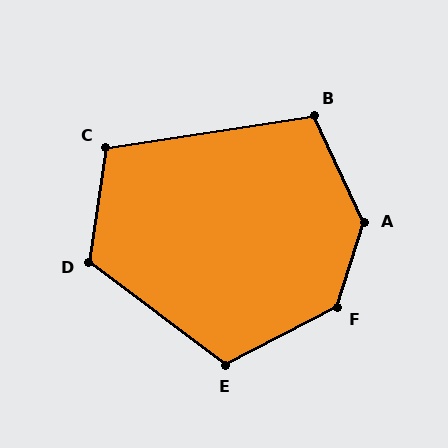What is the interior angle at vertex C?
Approximately 107 degrees (obtuse).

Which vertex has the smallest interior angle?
B, at approximately 107 degrees.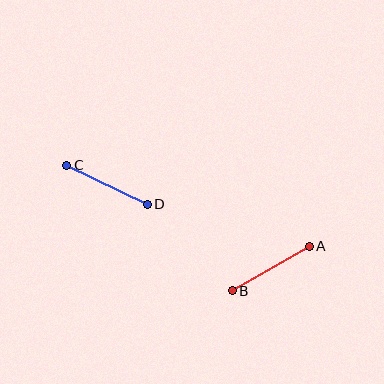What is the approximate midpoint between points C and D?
The midpoint is at approximately (107, 185) pixels.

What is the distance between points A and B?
The distance is approximately 89 pixels.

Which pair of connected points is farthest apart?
Points C and D are farthest apart.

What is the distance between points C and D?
The distance is approximately 89 pixels.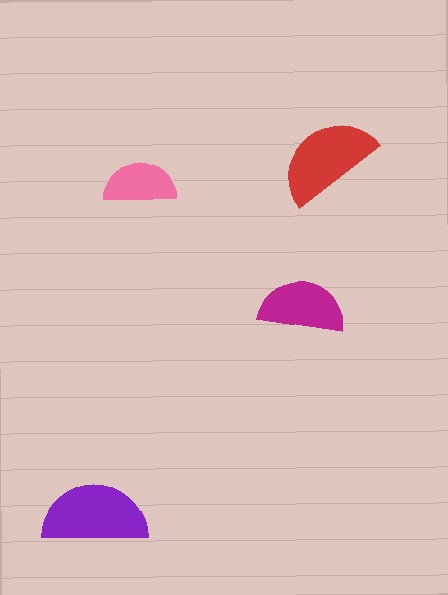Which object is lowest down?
The purple semicircle is bottommost.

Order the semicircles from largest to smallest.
the purple one, the red one, the magenta one, the pink one.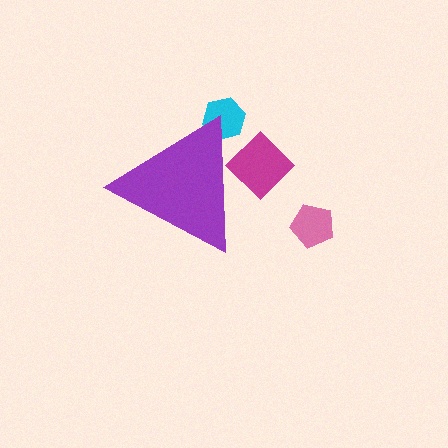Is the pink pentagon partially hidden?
No, the pink pentagon is fully visible.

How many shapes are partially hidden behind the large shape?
2 shapes are partially hidden.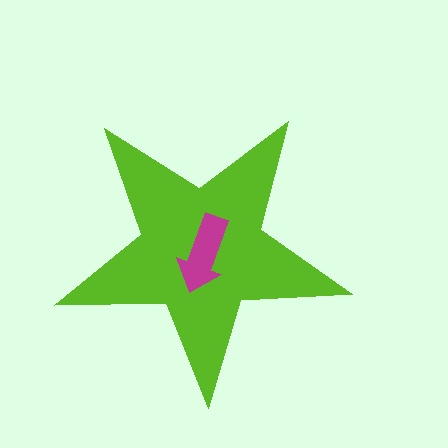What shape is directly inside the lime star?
The magenta arrow.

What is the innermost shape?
The magenta arrow.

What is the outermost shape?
The lime star.